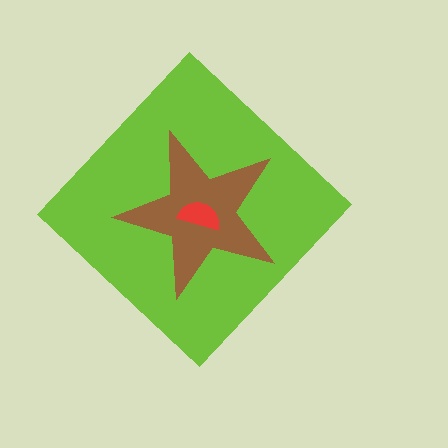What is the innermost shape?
The red semicircle.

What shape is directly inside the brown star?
The red semicircle.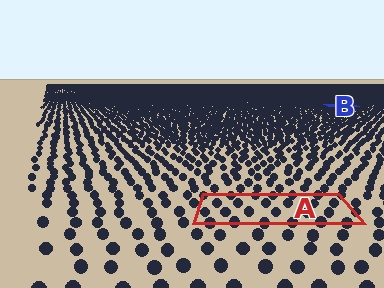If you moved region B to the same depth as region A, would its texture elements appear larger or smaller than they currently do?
They would appear larger. At a closer depth, the same texture elements are projected at a bigger on-screen size.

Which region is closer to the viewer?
Region A is closer. The texture elements there are larger and more spread out.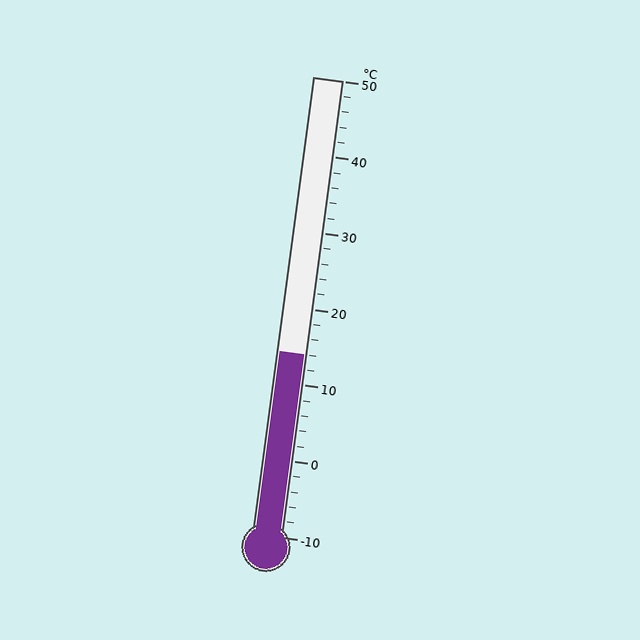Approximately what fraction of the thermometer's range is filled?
The thermometer is filled to approximately 40% of its range.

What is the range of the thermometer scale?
The thermometer scale ranges from -10°C to 50°C.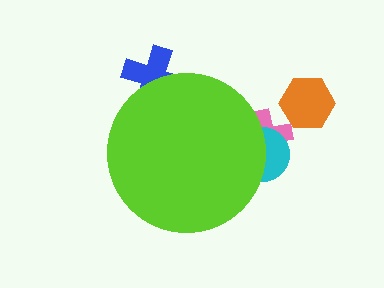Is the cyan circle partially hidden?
Yes, the cyan circle is partially hidden behind the lime circle.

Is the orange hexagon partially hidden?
No, the orange hexagon is fully visible.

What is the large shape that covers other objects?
A lime circle.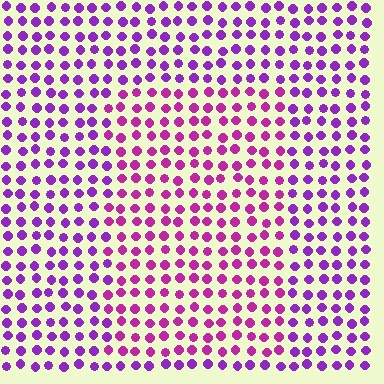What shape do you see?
I see a rectangle.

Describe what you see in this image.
The image is filled with small purple elements in a uniform arrangement. A rectangle-shaped region is visible where the elements are tinted to a slightly different hue, forming a subtle color boundary.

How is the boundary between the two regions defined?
The boundary is defined purely by a slight shift in hue (about 29 degrees). Spacing, size, and orientation are identical on both sides.